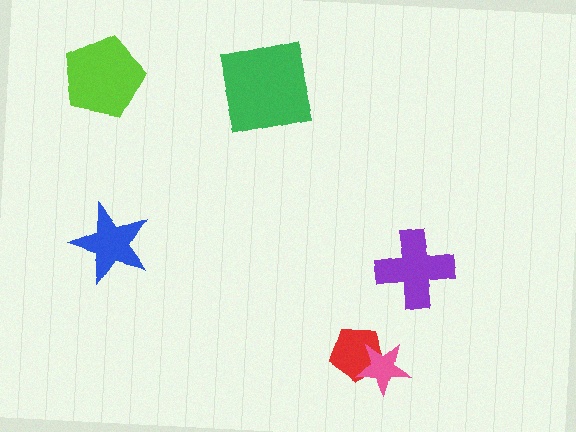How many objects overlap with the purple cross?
0 objects overlap with the purple cross.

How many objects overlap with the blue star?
0 objects overlap with the blue star.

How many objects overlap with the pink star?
1 object overlaps with the pink star.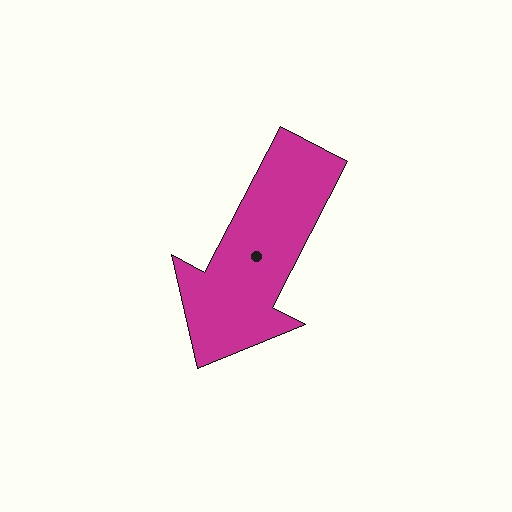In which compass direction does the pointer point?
Southwest.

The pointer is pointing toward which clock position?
Roughly 7 o'clock.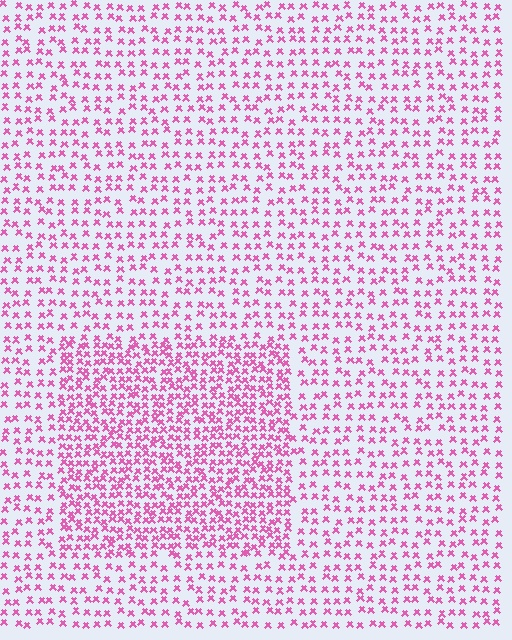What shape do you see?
I see a rectangle.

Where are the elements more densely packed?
The elements are more densely packed inside the rectangle boundary.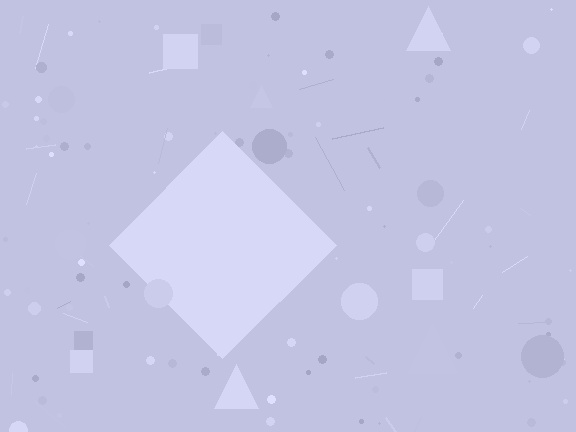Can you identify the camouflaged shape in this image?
The camouflaged shape is a diamond.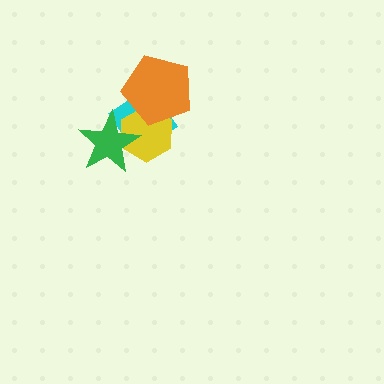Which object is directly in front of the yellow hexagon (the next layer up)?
The green star is directly in front of the yellow hexagon.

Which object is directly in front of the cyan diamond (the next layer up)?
The yellow hexagon is directly in front of the cyan diamond.